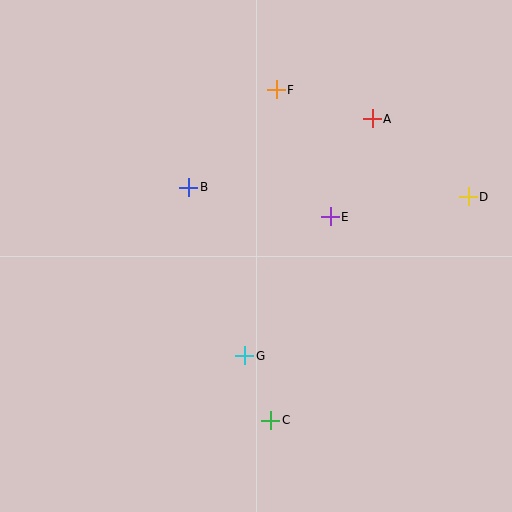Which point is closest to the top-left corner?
Point B is closest to the top-left corner.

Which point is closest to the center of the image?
Point E at (330, 217) is closest to the center.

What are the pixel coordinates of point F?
Point F is at (276, 90).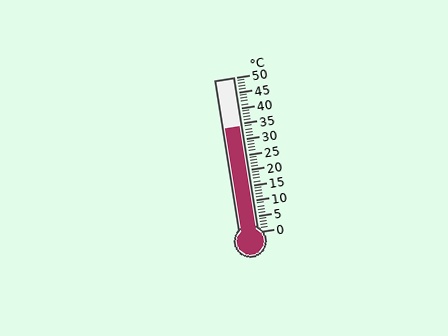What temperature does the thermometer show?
The thermometer shows approximately 34°C.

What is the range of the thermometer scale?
The thermometer scale ranges from 0°C to 50°C.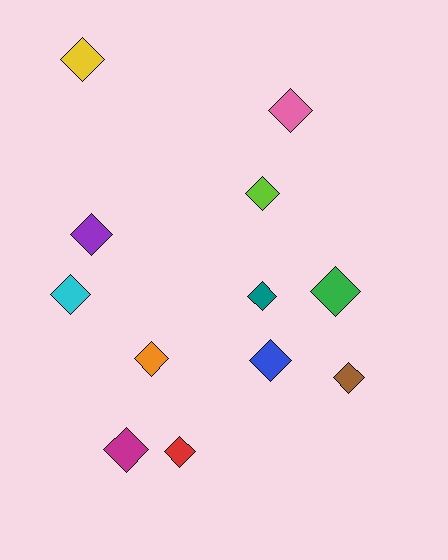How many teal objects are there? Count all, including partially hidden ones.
There is 1 teal object.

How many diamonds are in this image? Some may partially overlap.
There are 12 diamonds.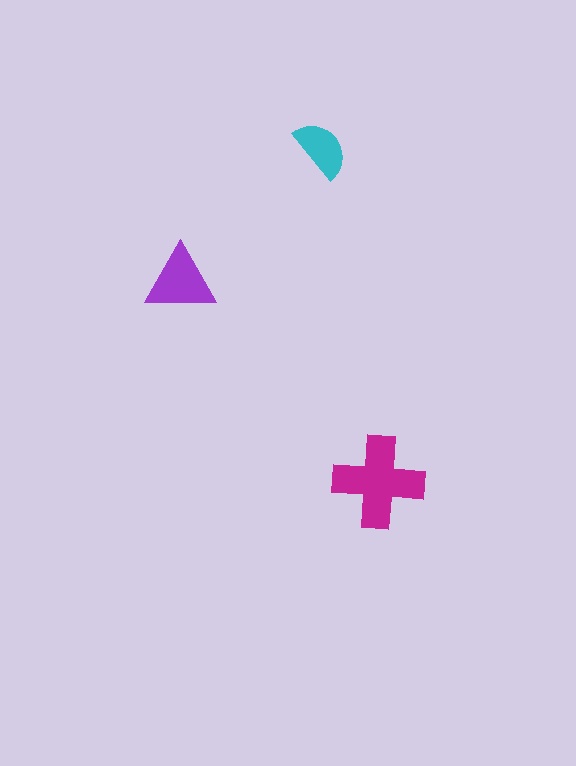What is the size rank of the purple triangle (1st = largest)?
2nd.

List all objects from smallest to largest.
The cyan semicircle, the purple triangle, the magenta cross.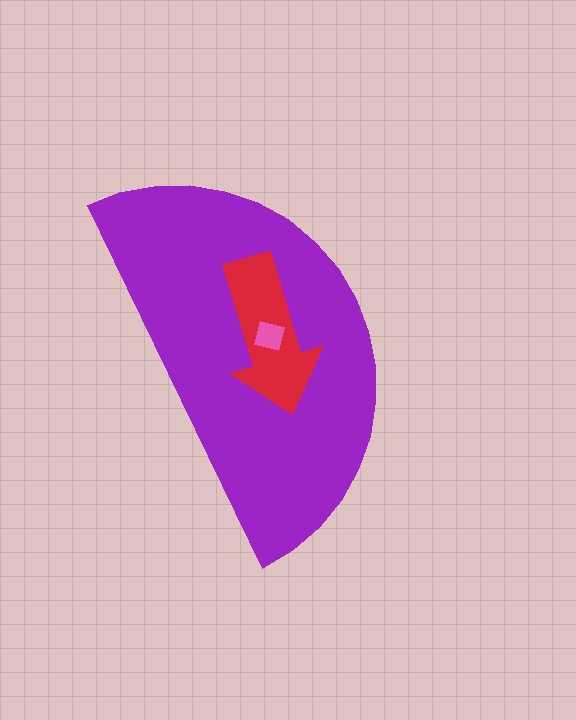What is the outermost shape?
The purple semicircle.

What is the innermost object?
The pink square.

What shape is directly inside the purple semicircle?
The red arrow.